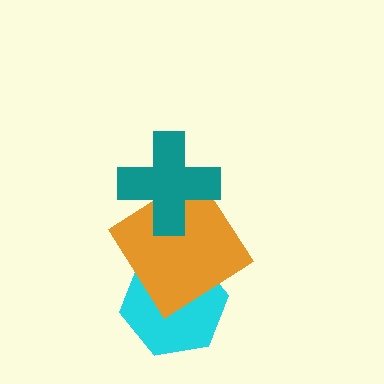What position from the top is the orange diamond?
The orange diamond is 2nd from the top.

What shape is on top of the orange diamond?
The teal cross is on top of the orange diamond.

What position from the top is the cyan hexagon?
The cyan hexagon is 3rd from the top.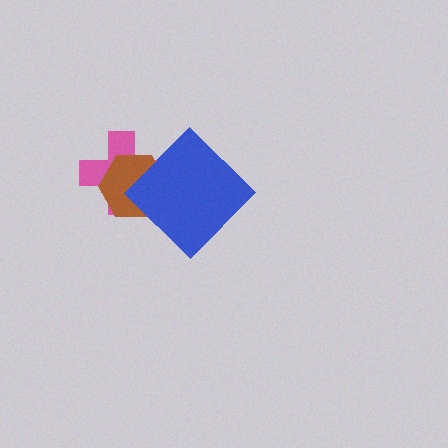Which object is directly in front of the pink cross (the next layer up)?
The brown hexagon is directly in front of the pink cross.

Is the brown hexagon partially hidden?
Yes, it is partially covered by another shape.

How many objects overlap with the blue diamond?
2 objects overlap with the blue diamond.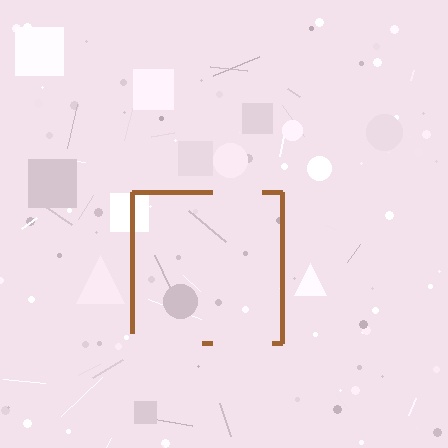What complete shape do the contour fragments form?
The contour fragments form a square.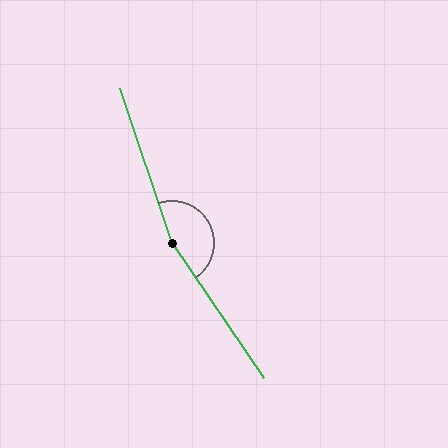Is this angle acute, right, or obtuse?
It is obtuse.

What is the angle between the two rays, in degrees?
Approximately 164 degrees.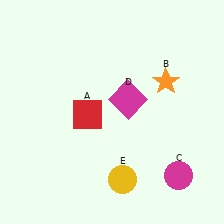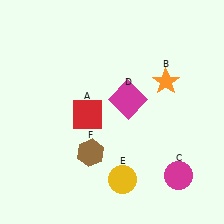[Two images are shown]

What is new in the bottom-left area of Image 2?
A brown hexagon (F) was added in the bottom-left area of Image 2.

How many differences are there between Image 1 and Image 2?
There is 1 difference between the two images.